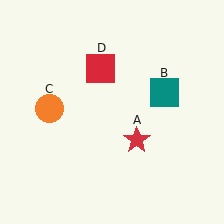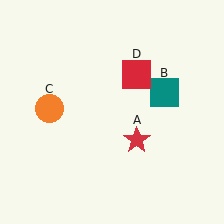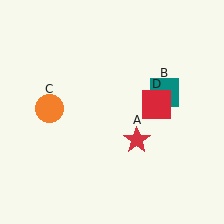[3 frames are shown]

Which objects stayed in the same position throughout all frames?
Red star (object A) and teal square (object B) and orange circle (object C) remained stationary.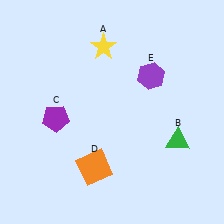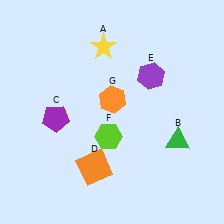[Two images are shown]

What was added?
A lime hexagon (F), an orange hexagon (G) were added in Image 2.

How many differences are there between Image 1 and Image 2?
There are 2 differences between the two images.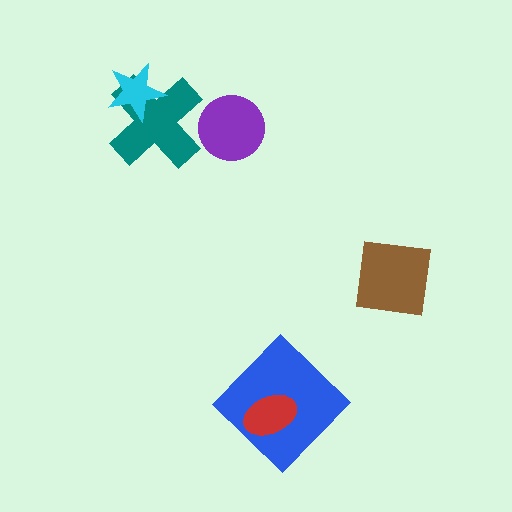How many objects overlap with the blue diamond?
1 object overlaps with the blue diamond.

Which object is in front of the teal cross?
The cyan star is in front of the teal cross.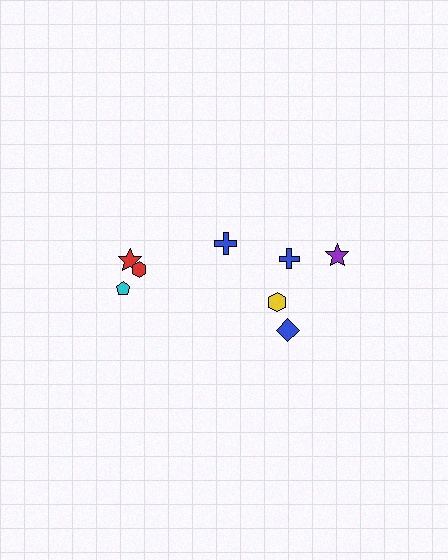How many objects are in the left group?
There are 3 objects.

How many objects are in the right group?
There are 5 objects.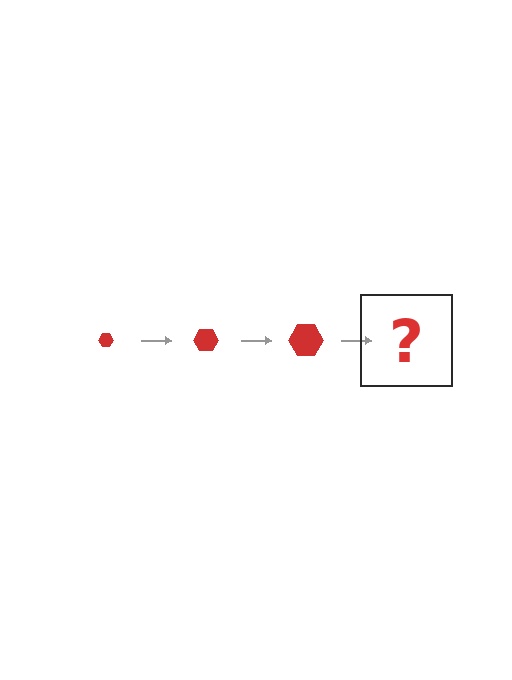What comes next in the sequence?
The next element should be a red hexagon, larger than the previous one.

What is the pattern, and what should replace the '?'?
The pattern is that the hexagon gets progressively larger each step. The '?' should be a red hexagon, larger than the previous one.